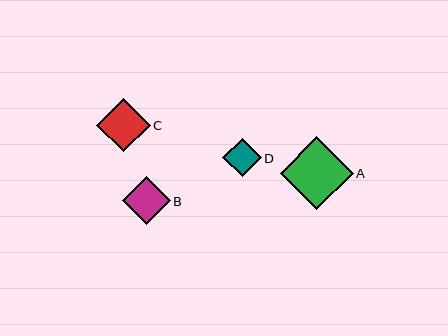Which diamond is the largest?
Diamond A is the largest with a size of approximately 73 pixels.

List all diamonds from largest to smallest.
From largest to smallest: A, C, B, D.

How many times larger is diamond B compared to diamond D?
Diamond B is approximately 1.3 times the size of diamond D.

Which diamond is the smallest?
Diamond D is the smallest with a size of approximately 38 pixels.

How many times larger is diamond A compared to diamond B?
Diamond A is approximately 1.5 times the size of diamond B.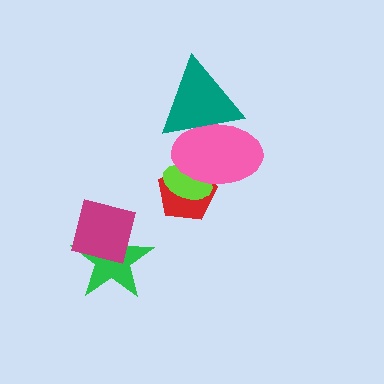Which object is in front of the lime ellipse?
The pink ellipse is in front of the lime ellipse.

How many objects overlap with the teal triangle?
1 object overlaps with the teal triangle.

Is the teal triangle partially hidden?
No, no other shape covers it.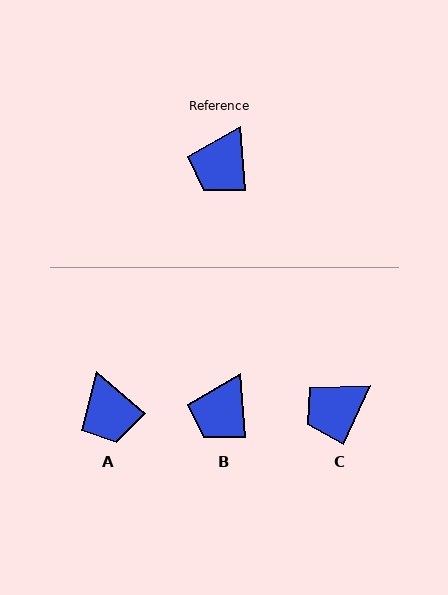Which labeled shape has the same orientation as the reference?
B.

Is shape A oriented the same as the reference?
No, it is off by about 45 degrees.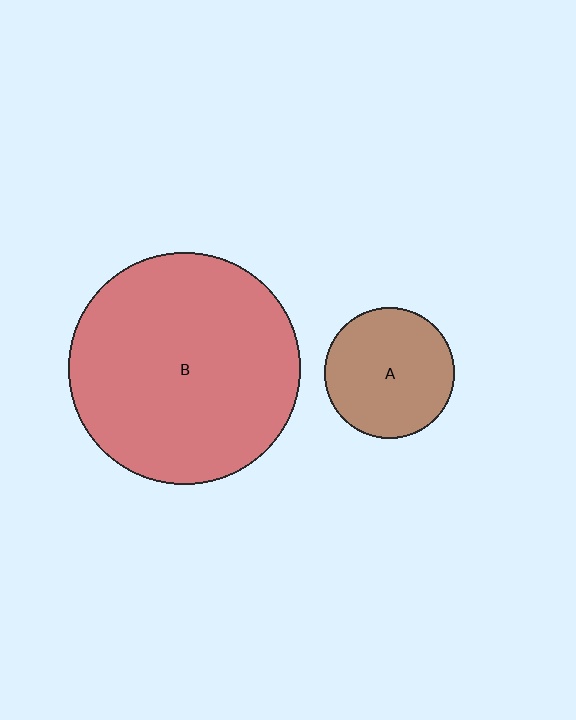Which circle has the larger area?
Circle B (red).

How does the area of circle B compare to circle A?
Approximately 3.2 times.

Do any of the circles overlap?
No, none of the circles overlap.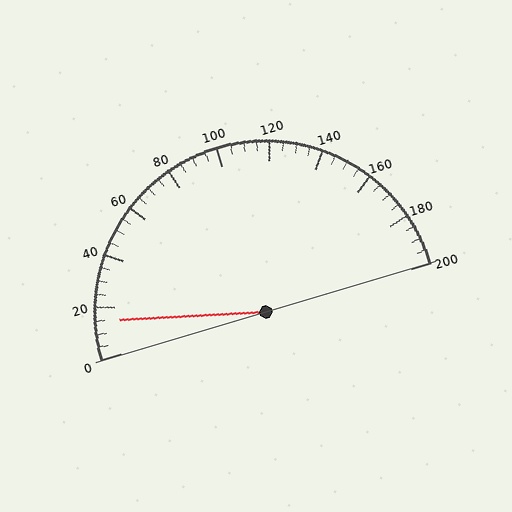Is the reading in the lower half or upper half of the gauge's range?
The reading is in the lower half of the range (0 to 200).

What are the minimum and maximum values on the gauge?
The gauge ranges from 0 to 200.